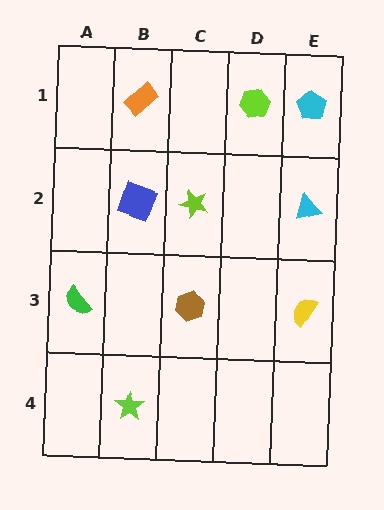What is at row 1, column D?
A lime hexagon.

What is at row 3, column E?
A yellow semicircle.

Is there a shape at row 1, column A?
No, that cell is empty.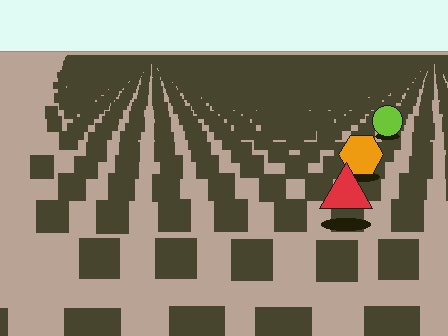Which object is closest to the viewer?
The red triangle is closest. The texture marks near it are larger and more spread out.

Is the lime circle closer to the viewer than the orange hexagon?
No. The orange hexagon is closer — you can tell from the texture gradient: the ground texture is coarser near it.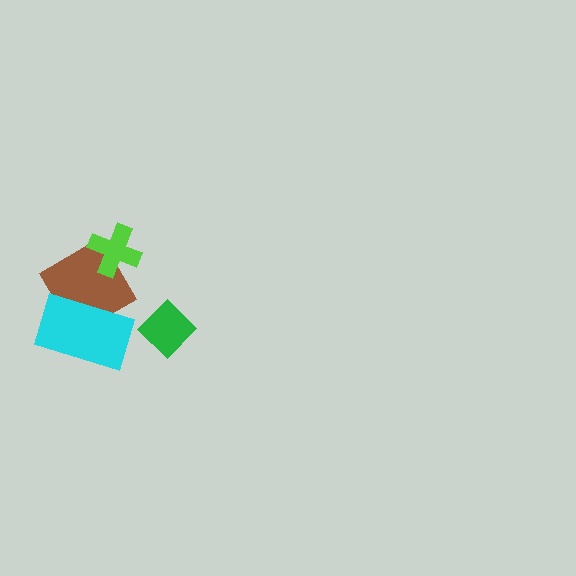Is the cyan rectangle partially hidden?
No, no other shape covers it.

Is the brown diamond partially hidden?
Yes, it is partially covered by another shape.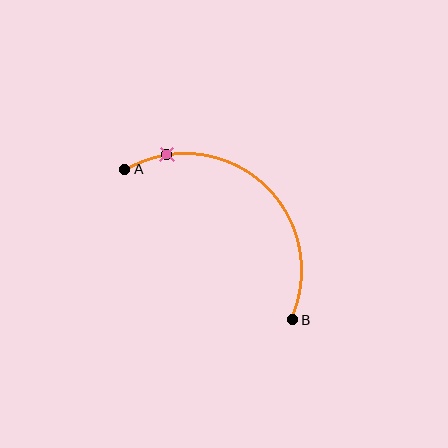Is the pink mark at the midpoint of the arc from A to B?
No. The pink mark lies on the arc but is closer to endpoint A. The arc midpoint would be at the point on the curve equidistant along the arc from both A and B.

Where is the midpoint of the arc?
The arc midpoint is the point on the curve farthest from the straight line joining A and B. It sits above and to the right of that line.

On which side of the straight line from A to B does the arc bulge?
The arc bulges above and to the right of the straight line connecting A and B.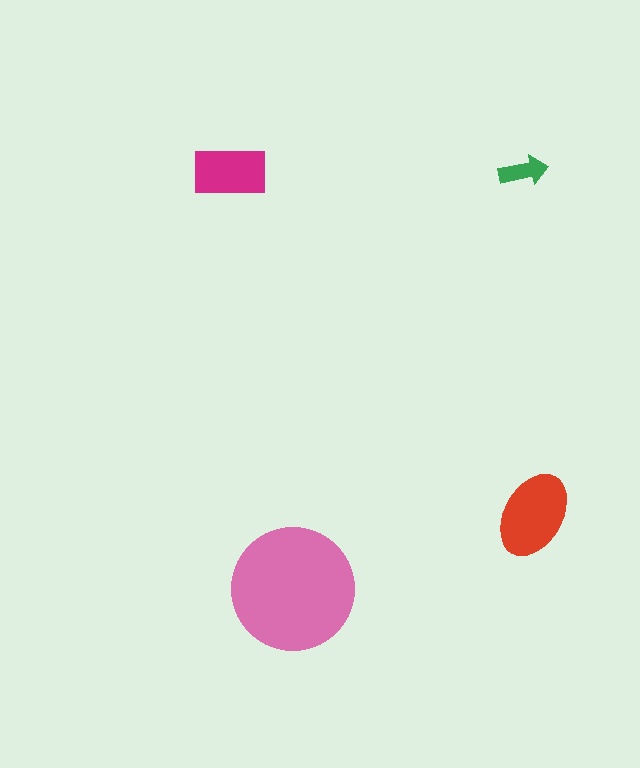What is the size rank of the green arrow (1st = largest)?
4th.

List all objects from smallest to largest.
The green arrow, the magenta rectangle, the red ellipse, the pink circle.